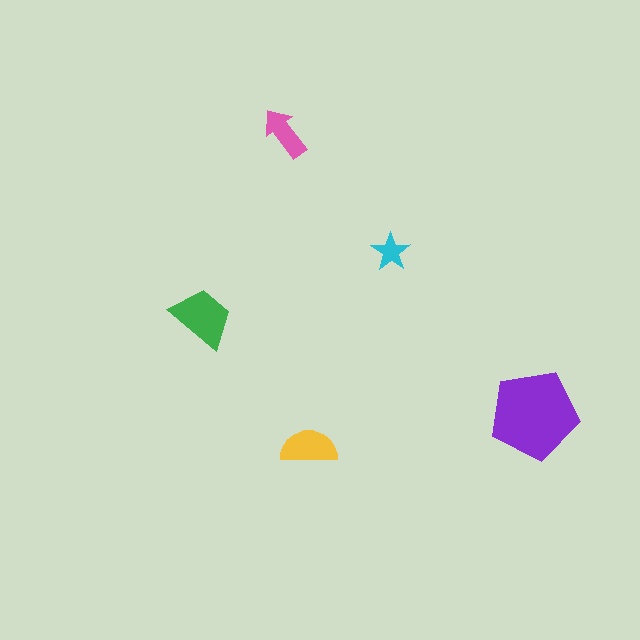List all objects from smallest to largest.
The cyan star, the pink arrow, the yellow semicircle, the green trapezoid, the purple pentagon.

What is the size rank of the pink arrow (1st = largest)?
4th.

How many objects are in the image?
There are 5 objects in the image.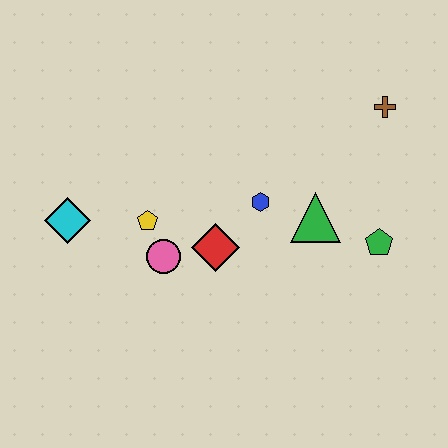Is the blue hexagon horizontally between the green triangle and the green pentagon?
No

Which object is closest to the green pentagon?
The green triangle is closest to the green pentagon.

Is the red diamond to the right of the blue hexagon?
No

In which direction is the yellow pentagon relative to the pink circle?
The yellow pentagon is above the pink circle.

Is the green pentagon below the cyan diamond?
Yes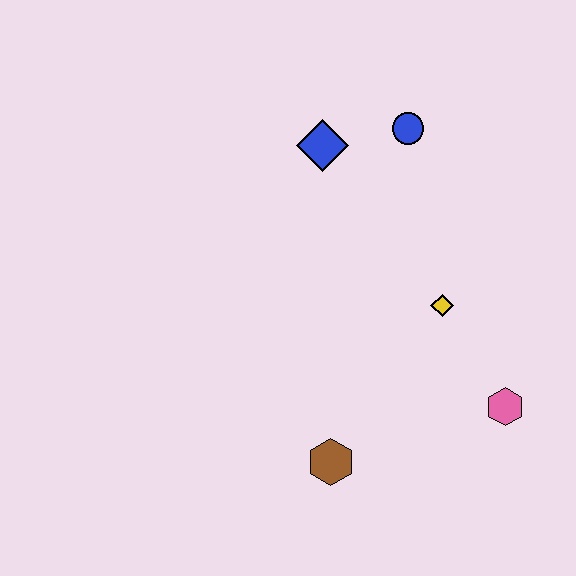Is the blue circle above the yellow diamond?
Yes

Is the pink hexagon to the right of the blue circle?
Yes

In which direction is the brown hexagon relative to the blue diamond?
The brown hexagon is below the blue diamond.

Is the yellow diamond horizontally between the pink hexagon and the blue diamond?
Yes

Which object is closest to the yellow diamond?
The pink hexagon is closest to the yellow diamond.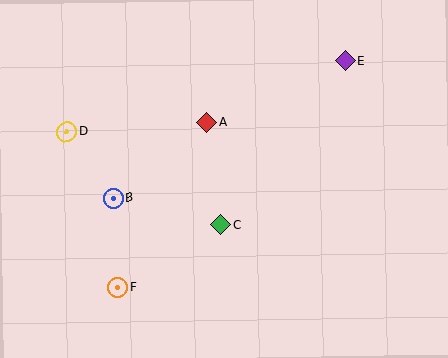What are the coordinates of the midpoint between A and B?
The midpoint between A and B is at (160, 160).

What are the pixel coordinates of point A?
Point A is at (207, 123).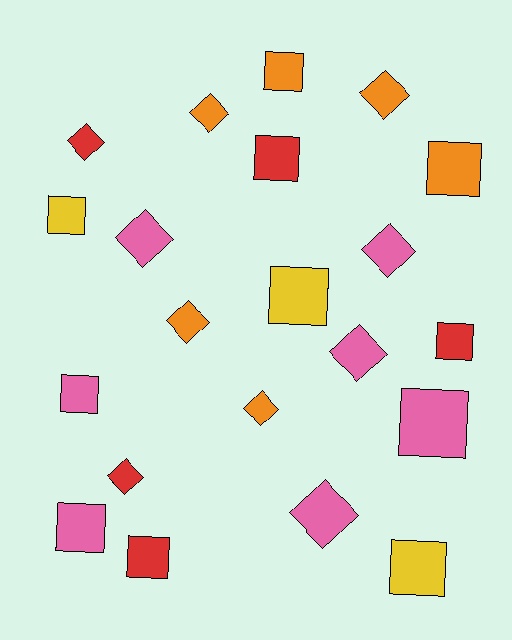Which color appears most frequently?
Pink, with 7 objects.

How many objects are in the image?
There are 21 objects.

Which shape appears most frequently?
Square, with 11 objects.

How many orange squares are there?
There are 2 orange squares.